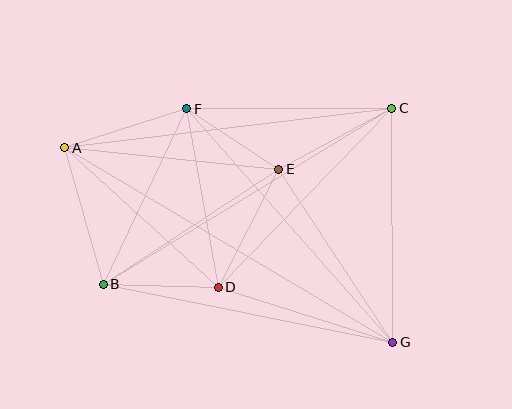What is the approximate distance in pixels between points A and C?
The distance between A and C is approximately 329 pixels.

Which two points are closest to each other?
Points E and F are closest to each other.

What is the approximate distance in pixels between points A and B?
The distance between A and B is approximately 142 pixels.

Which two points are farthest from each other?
Points A and G are farthest from each other.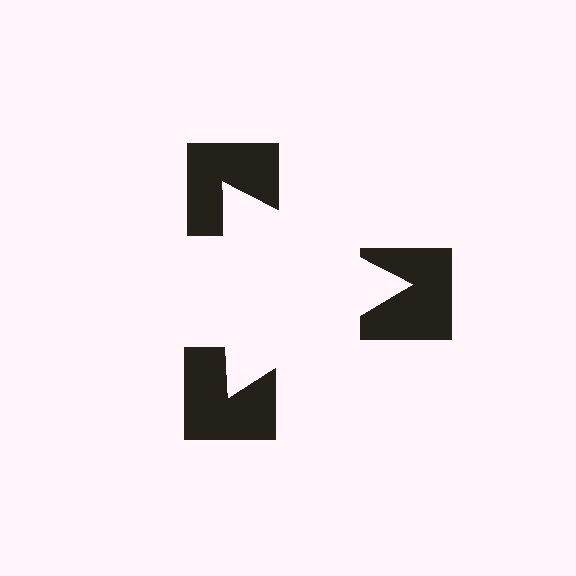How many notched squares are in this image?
There are 3 — one at each vertex of the illusory triangle.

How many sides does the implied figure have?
3 sides.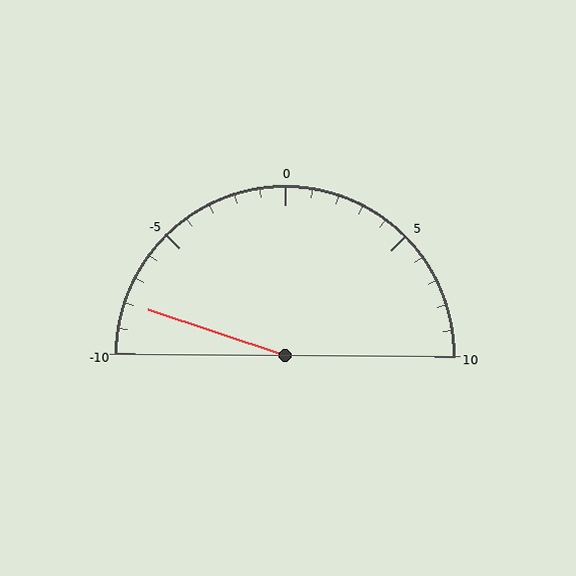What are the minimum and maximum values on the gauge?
The gauge ranges from -10 to 10.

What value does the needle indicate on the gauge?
The needle indicates approximately -8.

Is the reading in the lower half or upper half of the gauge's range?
The reading is in the lower half of the range (-10 to 10).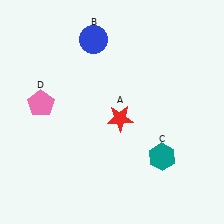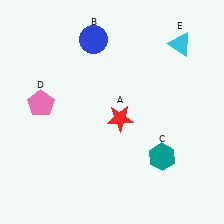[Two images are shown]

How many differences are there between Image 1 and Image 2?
There is 1 difference between the two images.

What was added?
A cyan triangle (E) was added in Image 2.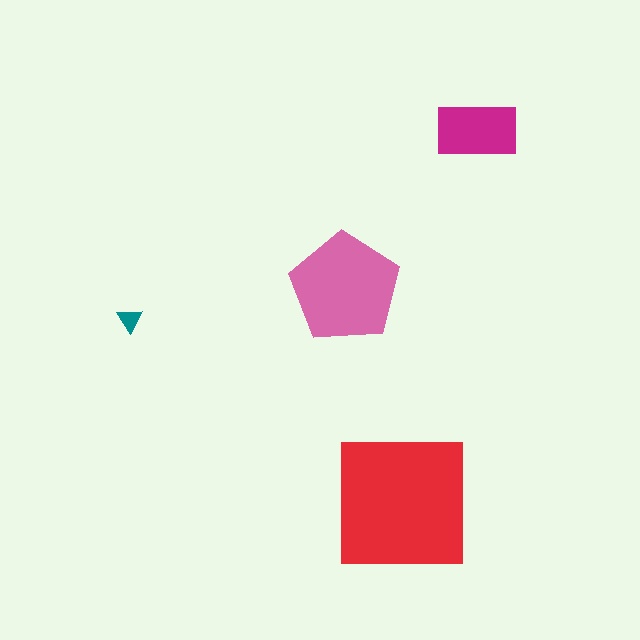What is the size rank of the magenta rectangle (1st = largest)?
3rd.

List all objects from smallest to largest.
The teal triangle, the magenta rectangle, the pink pentagon, the red square.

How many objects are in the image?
There are 4 objects in the image.